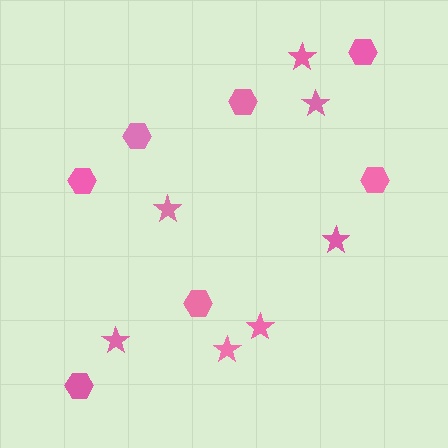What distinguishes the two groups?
There are 2 groups: one group of hexagons (7) and one group of stars (7).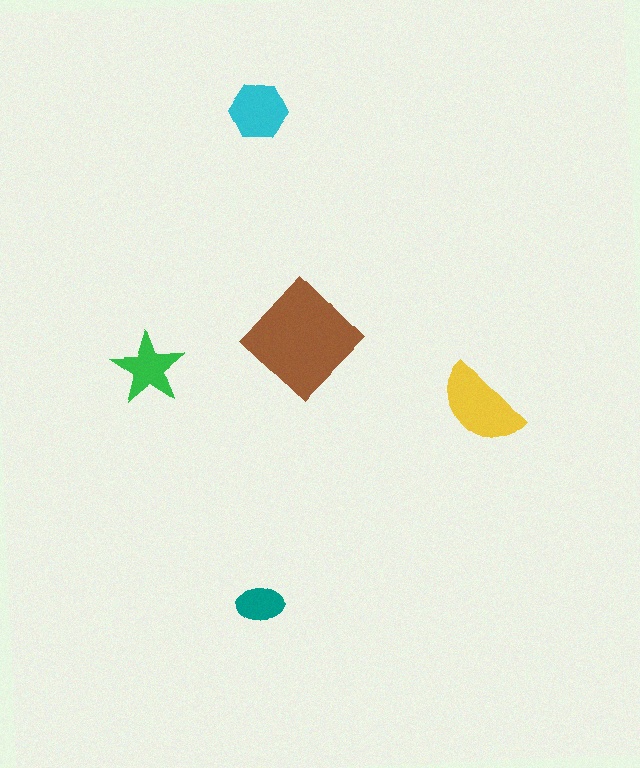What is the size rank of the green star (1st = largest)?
4th.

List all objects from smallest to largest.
The teal ellipse, the green star, the cyan hexagon, the yellow semicircle, the brown diamond.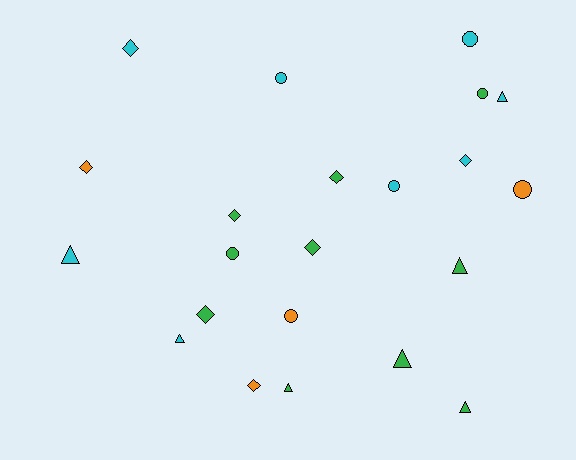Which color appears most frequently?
Green, with 10 objects.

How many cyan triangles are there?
There are 3 cyan triangles.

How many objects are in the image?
There are 22 objects.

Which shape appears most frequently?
Diamond, with 8 objects.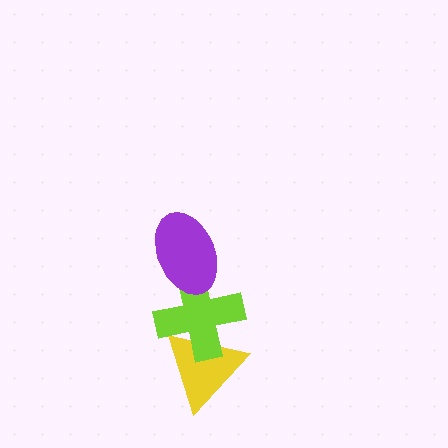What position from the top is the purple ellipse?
The purple ellipse is 1st from the top.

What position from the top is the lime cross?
The lime cross is 2nd from the top.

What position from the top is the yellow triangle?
The yellow triangle is 3rd from the top.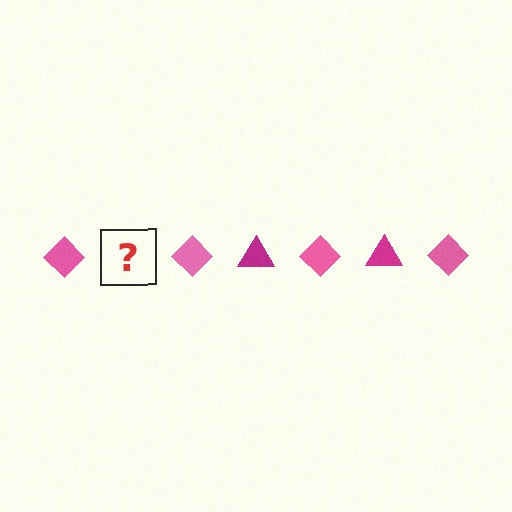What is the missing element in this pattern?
The missing element is a magenta triangle.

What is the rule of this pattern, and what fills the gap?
The rule is that the pattern alternates between pink diamond and magenta triangle. The gap should be filled with a magenta triangle.